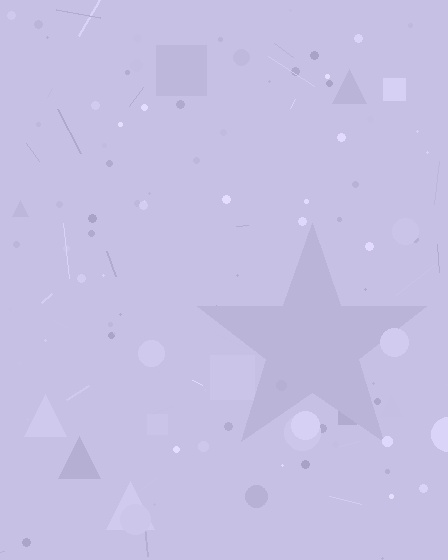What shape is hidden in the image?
A star is hidden in the image.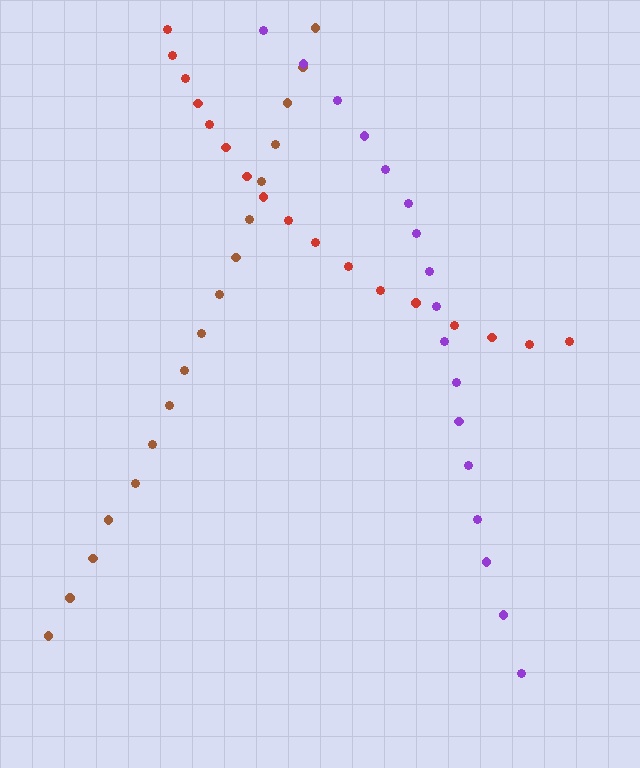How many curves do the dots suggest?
There are 3 distinct paths.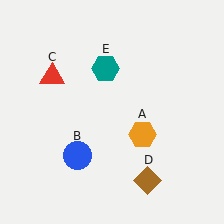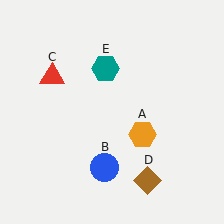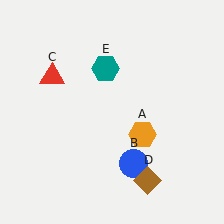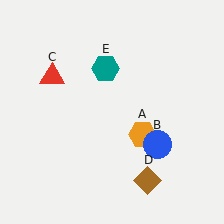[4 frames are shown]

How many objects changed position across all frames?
1 object changed position: blue circle (object B).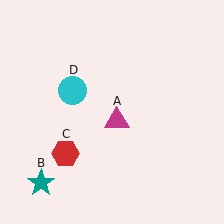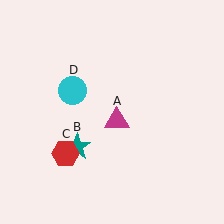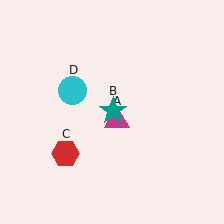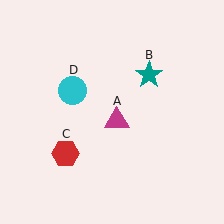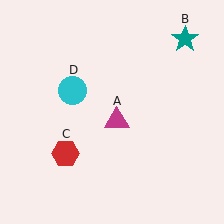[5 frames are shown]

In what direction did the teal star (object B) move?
The teal star (object B) moved up and to the right.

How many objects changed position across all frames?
1 object changed position: teal star (object B).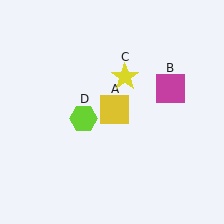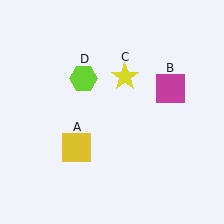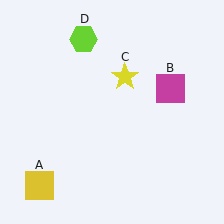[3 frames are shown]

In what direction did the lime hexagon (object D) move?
The lime hexagon (object D) moved up.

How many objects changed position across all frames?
2 objects changed position: yellow square (object A), lime hexagon (object D).